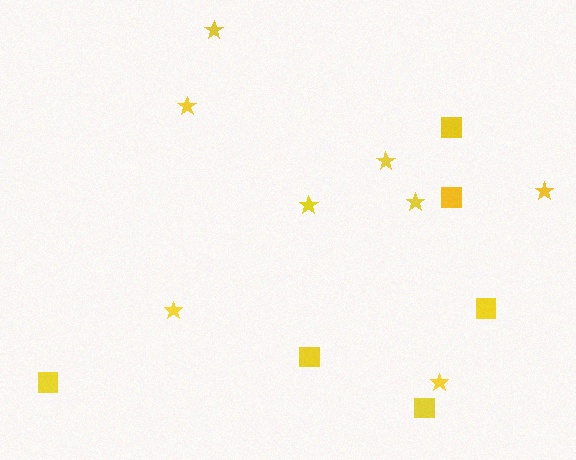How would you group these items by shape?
There are 2 groups: one group of squares (6) and one group of stars (8).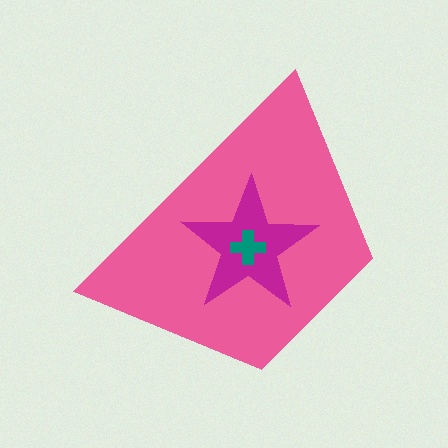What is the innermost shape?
The teal cross.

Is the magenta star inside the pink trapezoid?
Yes.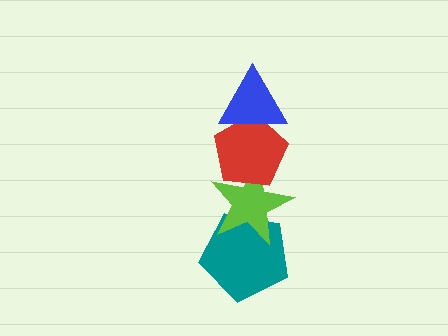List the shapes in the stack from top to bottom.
From top to bottom: the blue triangle, the red pentagon, the lime star, the teal pentagon.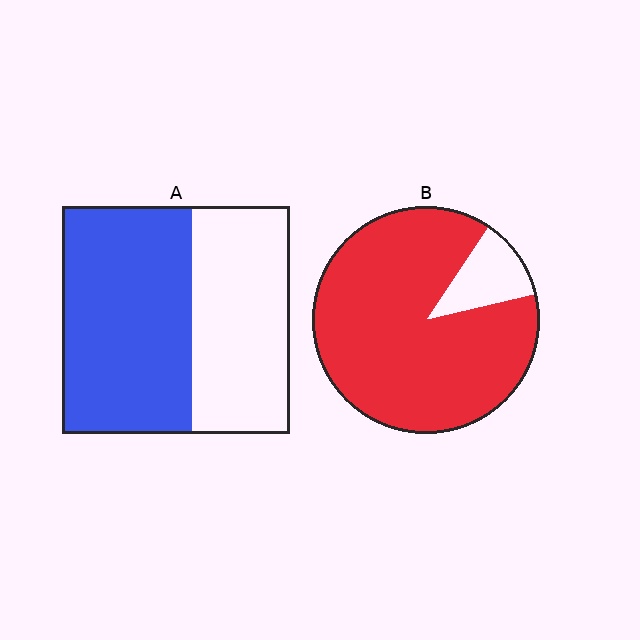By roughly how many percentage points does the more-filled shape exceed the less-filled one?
By roughly 30 percentage points (B over A).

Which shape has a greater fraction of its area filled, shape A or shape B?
Shape B.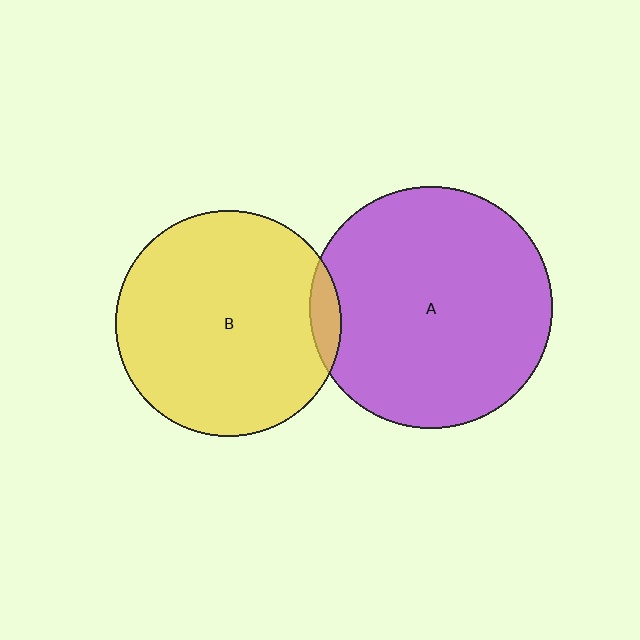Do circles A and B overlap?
Yes.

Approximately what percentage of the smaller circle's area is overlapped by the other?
Approximately 5%.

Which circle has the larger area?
Circle A (purple).